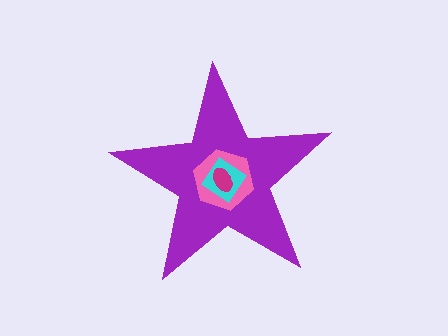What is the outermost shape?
The purple star.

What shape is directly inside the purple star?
The pink hexagon.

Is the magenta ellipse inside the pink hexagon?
Yes.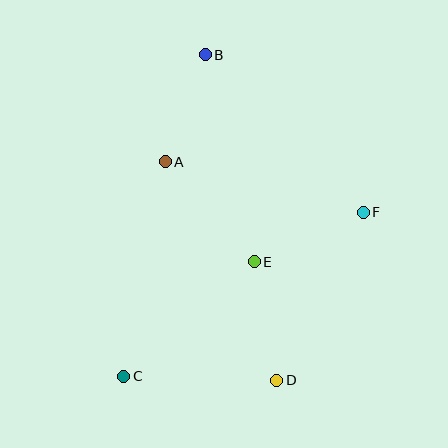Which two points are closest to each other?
Points A and B are closest to each other.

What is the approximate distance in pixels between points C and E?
The distance between C and E is approximately 174 pixels.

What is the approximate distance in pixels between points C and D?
The distance between C and D is approximately 153 pixels.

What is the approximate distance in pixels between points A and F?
The distance between A and F is approximately 204 pixels.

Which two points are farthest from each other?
Points B and D are farthest from each other.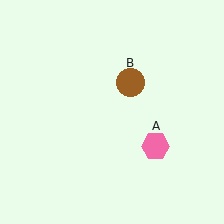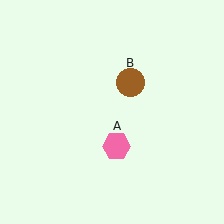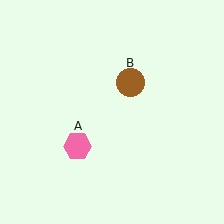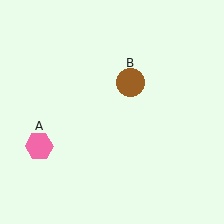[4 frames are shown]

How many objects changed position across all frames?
1 object changed position: pink hexagon (object A).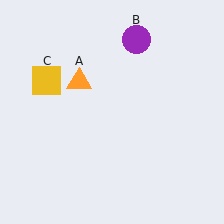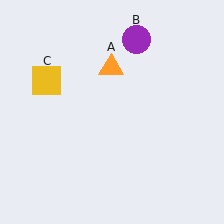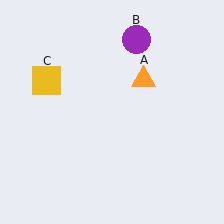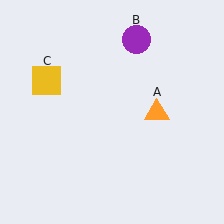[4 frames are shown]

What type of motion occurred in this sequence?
The orange triangle (object A) rotated clockwise around the center of the scene.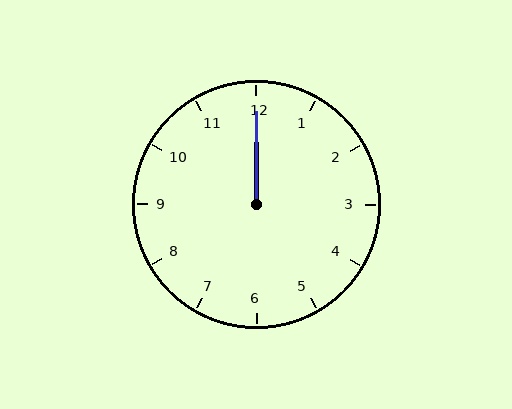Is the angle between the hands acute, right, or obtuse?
It is acute.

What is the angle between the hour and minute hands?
Approximately 0 degrees.